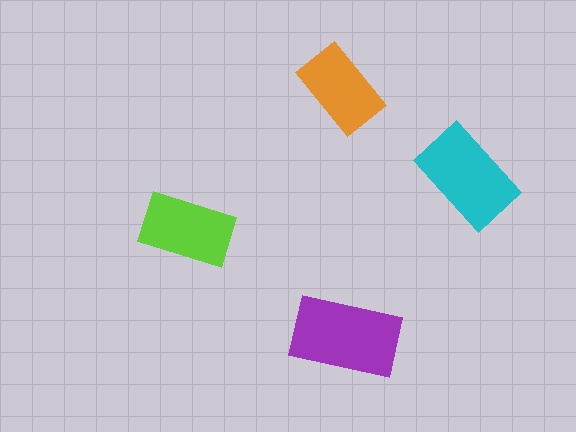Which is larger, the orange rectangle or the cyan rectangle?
The cyan one.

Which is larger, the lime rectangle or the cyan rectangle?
The cyan one.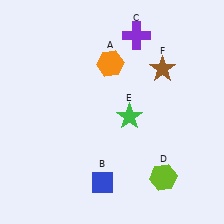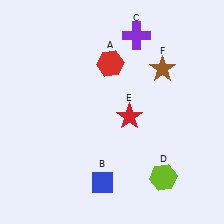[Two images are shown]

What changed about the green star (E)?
In Image 1, E is green. In Image 2, it changed to red.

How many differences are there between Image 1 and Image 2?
There are 2 differences between the two images.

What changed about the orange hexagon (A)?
In Image 1, A is orange. In Image 2, it changed to red.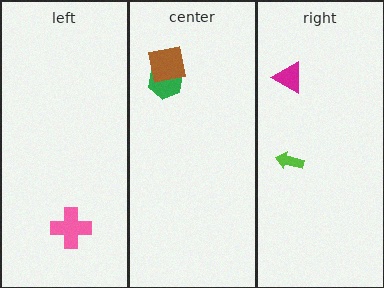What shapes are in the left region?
The pink cross.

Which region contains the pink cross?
The left region.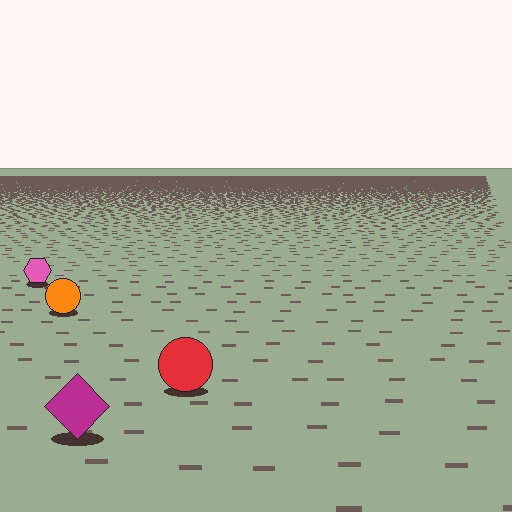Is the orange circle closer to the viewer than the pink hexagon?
Yes. The orange circle is closer — you can tell from the texture gradient: the ground texture is coarser near it.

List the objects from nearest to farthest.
From nearest to farthest: the magenta diamond, the red circle, the orange circle, the pink hexagon.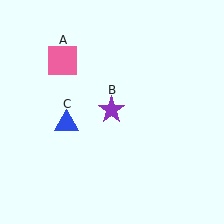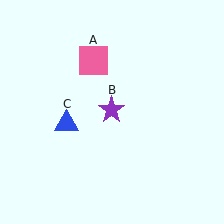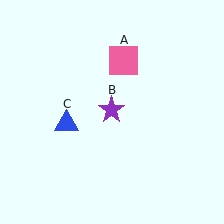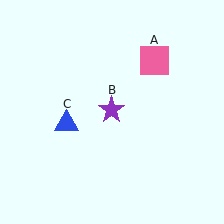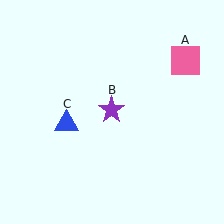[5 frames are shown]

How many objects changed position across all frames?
1 object changed position: pink square (object A).